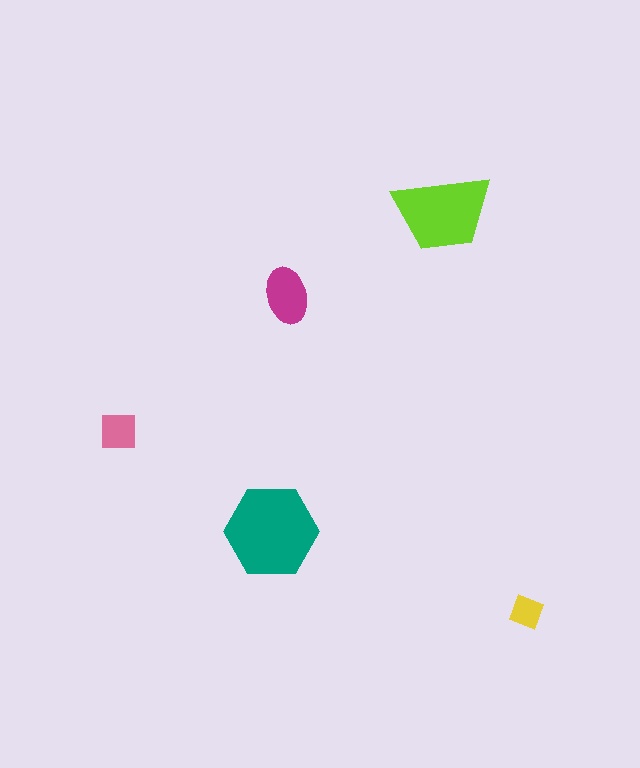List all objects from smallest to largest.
The yellow diamond, the pink square, the magenta ellipse, the lime trapezoid, the teal hexagon.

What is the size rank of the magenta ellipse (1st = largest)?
3rd.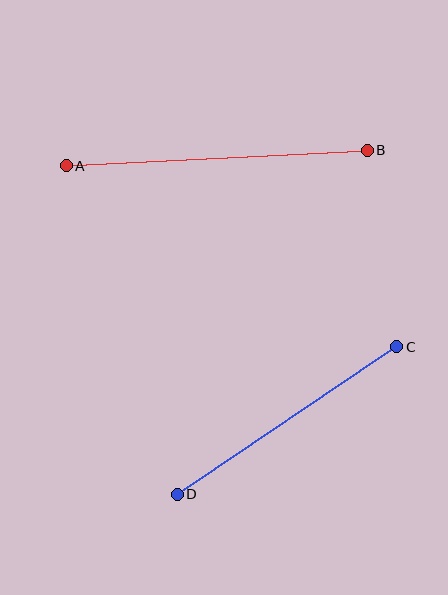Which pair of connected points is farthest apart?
Points A and B are farthest apart.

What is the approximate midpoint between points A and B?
The midpoint is at approximately (217, 158) pixels.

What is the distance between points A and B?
The distance is approximately 301 pixels.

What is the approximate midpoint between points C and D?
The midpoint is at approximately (287, 421) pixels.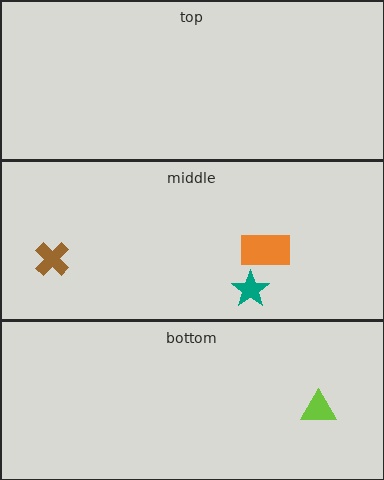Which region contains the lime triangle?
The bottom region.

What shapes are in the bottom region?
The lime triangle.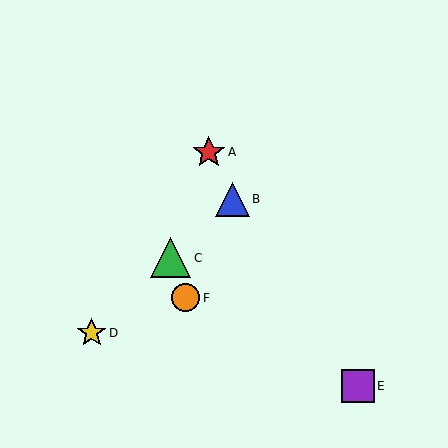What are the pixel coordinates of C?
Object C is at (171, 258).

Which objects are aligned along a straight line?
Objects B, C, D are aligned along a straight line.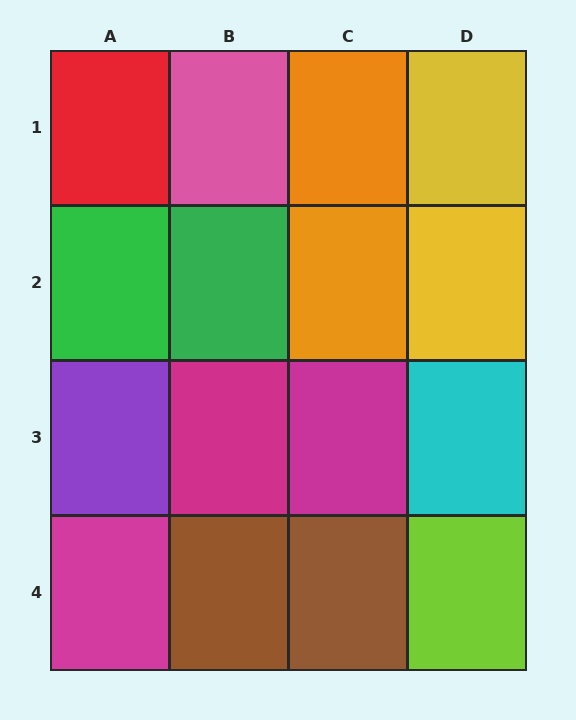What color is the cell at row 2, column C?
Orange.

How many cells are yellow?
2 cells are yellow.